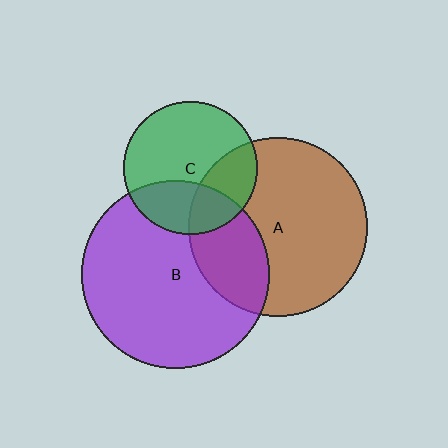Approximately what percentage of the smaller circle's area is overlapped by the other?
Approximately 30%.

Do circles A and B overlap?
Yes.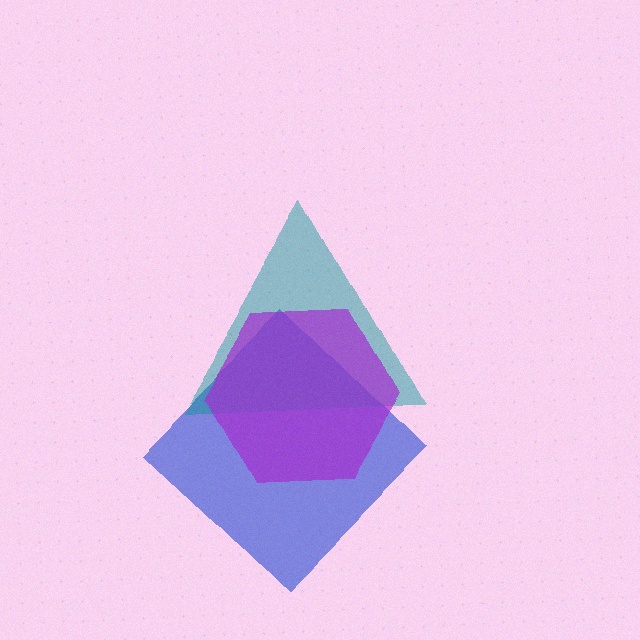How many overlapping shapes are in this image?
There are 3 overlapping shapes in the image.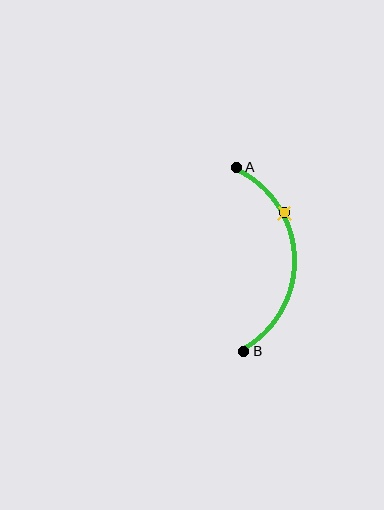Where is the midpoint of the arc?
The arc midpoint is the point on the curve farthest from the straight line joining A and B. It sits to the right of that line.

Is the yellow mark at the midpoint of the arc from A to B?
No. The yellow mark lies on the arc but is closer to endpoint A. The arc midpoint would be at the point on the curve equidistant along the arc from both A and B.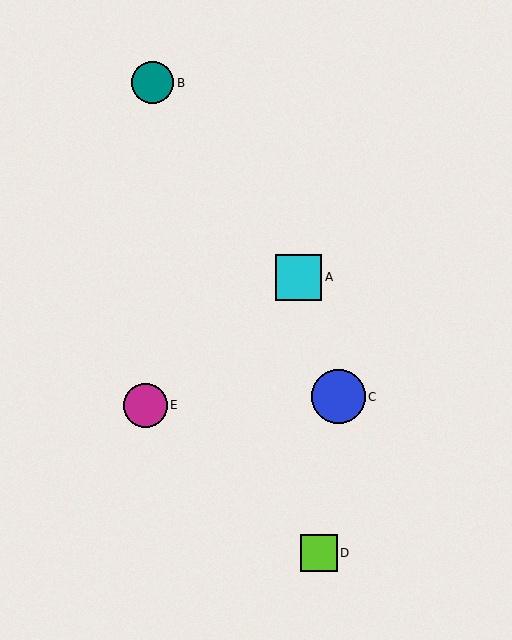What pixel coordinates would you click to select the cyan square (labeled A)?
Click at (299, 277) to select the cyan square A.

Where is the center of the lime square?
The center of the lime square is at (319, 553).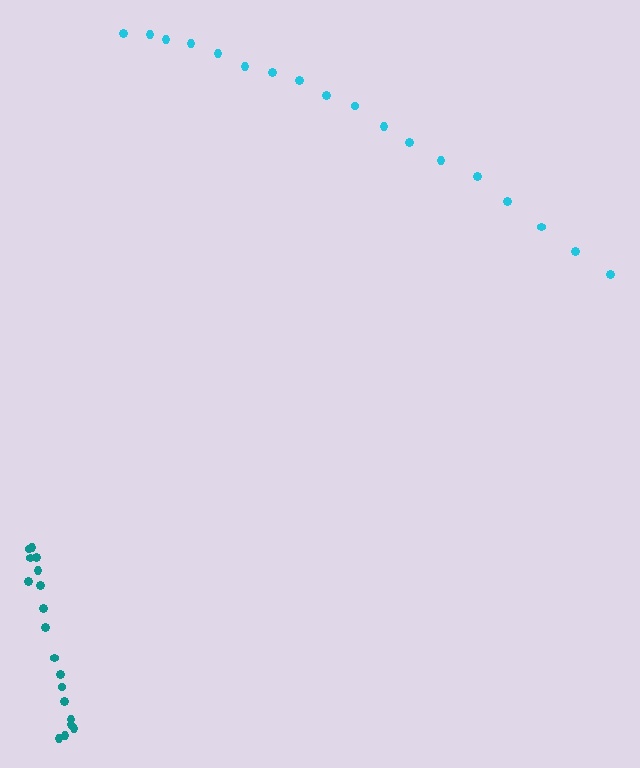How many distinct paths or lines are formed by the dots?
There are 2 distinct paths.